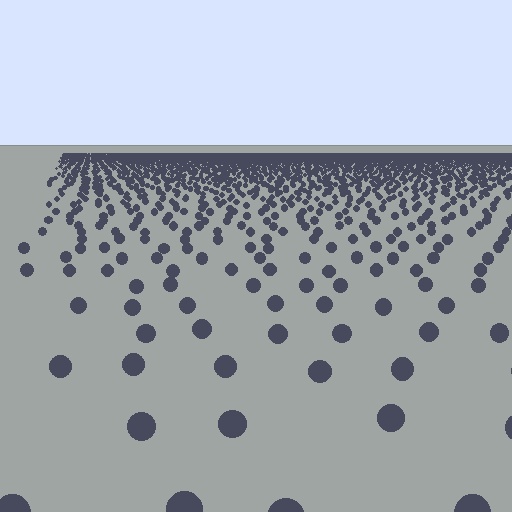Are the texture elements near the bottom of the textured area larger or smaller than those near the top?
Larger. Near the bottom, elements are closer to the viewer and appear at a bigger on-screen size.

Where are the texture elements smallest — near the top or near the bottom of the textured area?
Near the top.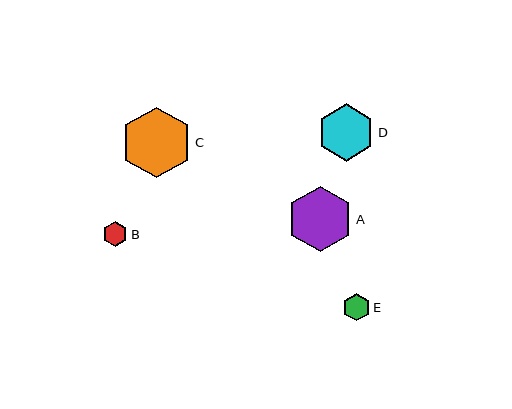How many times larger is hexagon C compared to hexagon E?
Hexagon C is approximately 2.6 times the size of hexagon E.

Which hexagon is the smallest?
Hexagon B is the smallest with a size of approximately 25 pixels.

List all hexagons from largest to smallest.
From largest to smallest: C, A, D, E, B.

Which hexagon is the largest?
Hexagon C is the largest with a size of approximately 71 pixels.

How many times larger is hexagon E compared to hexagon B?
Hexagon E is approximately 1.1 times the size of hexagon B.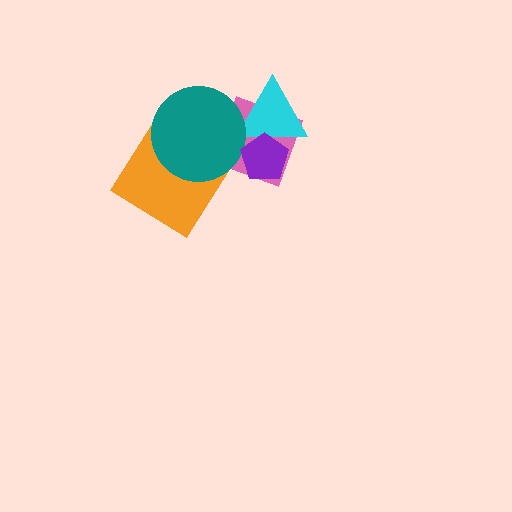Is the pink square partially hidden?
Yes, it is partially covered by another shape.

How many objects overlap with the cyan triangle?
3 objects overlap with the cyan triangle.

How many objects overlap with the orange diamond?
1 object overlaps with the orange diamond.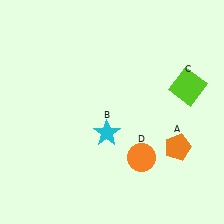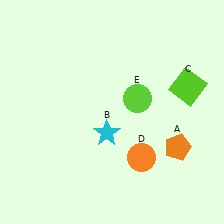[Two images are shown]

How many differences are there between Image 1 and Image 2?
There is 1 difference between the two images.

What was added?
A lime circle (E) was added in Image 2.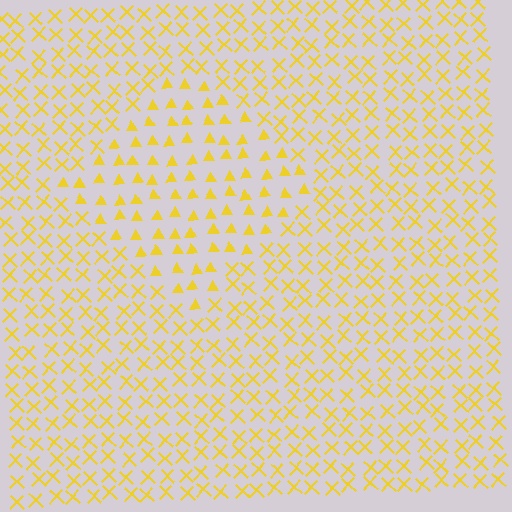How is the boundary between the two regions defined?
The boundary is defined by a change in element shape: triangles inside vs. X marks outside. All elements share the same color and spacing.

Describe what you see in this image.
The image is filled with small yellow elements arranged in a uniform grid. A diamond-shaped region contains triangles, while the surrounding area contains X marks. The boundary is defined purely by the change in element shape.